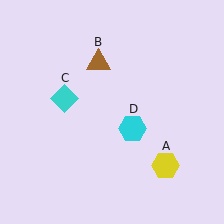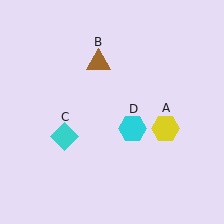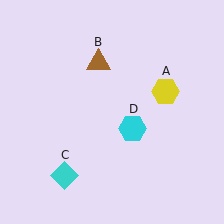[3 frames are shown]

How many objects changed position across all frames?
2 objects changed position: yellow hexagon (object A), cyan diamond (object C).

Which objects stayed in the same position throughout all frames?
Brown triangle (object B) and cyan hexagon (object D) remained stationary.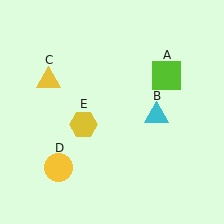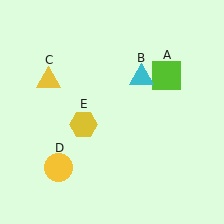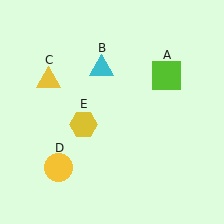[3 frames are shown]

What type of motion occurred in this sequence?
The cyan triangle (object B) rotated counterclockwise around the center of the scene.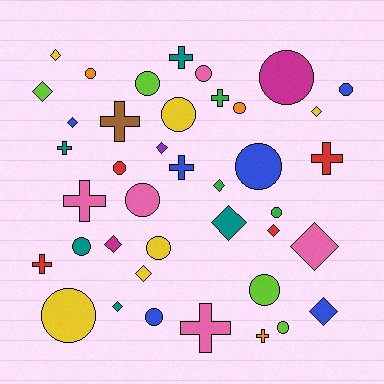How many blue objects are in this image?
There are 6 blue objects.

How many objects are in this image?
There are 40 objects.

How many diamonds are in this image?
There are 13 diamonds.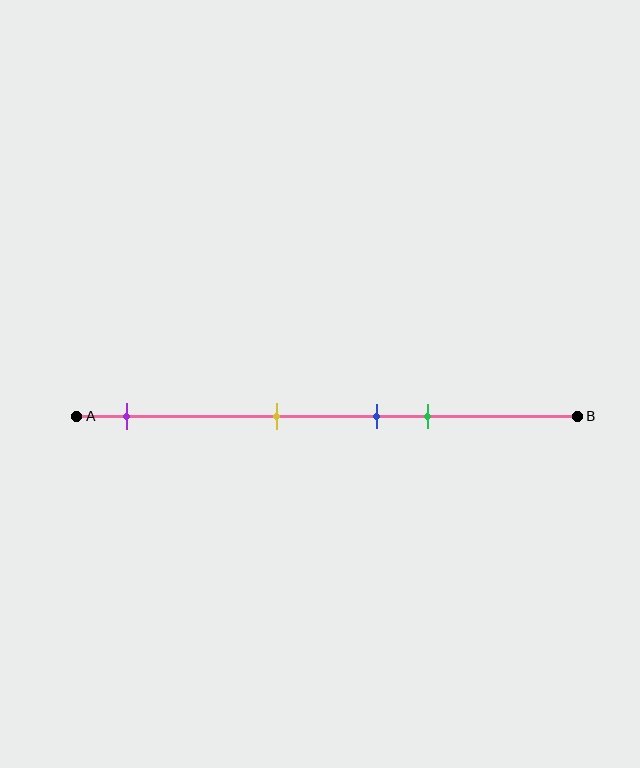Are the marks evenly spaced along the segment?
No, the marks are not evenly spaced.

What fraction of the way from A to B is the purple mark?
The purple mark is approximately 10% (0.1) of the way from A to B.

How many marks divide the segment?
There are 4 marks dividing the segment.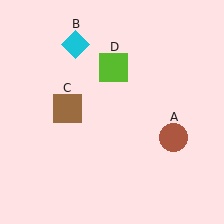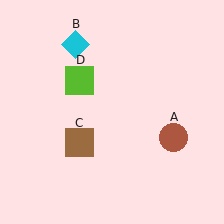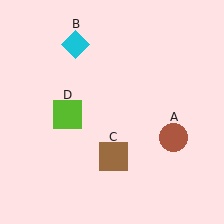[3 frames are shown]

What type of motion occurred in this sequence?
The brown square (object C), lime square (object D) rotated counterclockwise around the center of the scene.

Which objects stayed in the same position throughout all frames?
Brown circle (object A) and cyan diamond (object B) remained stationary.